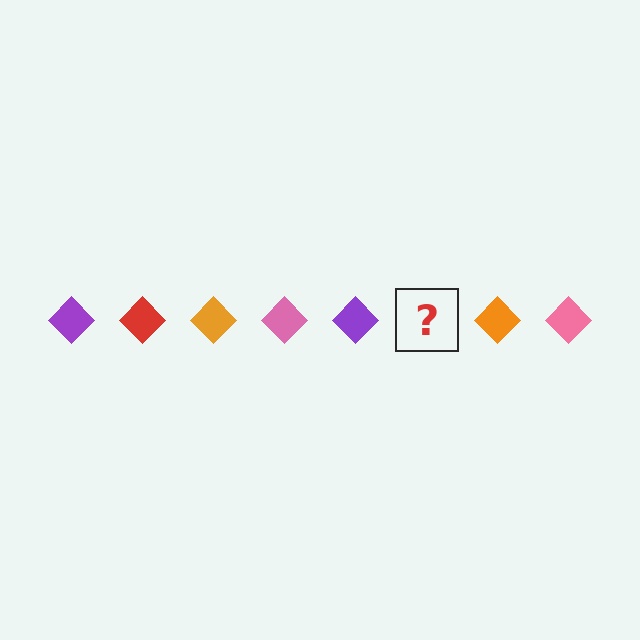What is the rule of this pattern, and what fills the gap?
The rule is that the pattern cycles through purple, red, orange, pink diamonds. The gap should be filled with a red diamond.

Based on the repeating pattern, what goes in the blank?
The blank should be a red diamond.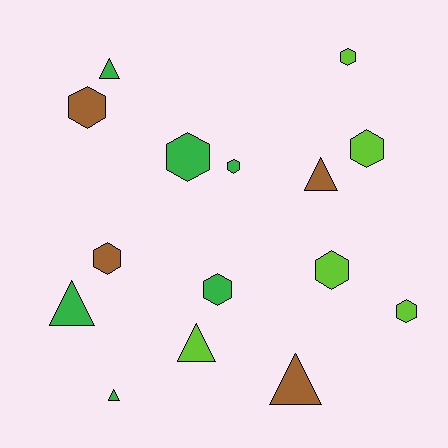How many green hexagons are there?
There are 3 green hexagons.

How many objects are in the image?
There are 15 objects.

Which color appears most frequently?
Green, with 6 objects.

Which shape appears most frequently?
Hexagon, with 9 objects.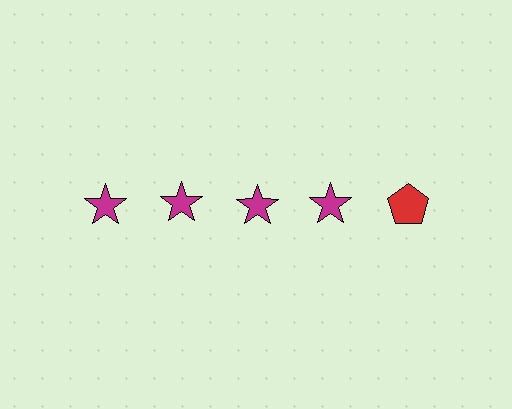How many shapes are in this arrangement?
There are 5 shapes arranged in a grid pattern.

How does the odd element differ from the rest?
It differs in both color (red instead of magenta) and shape (pentagon instead of star).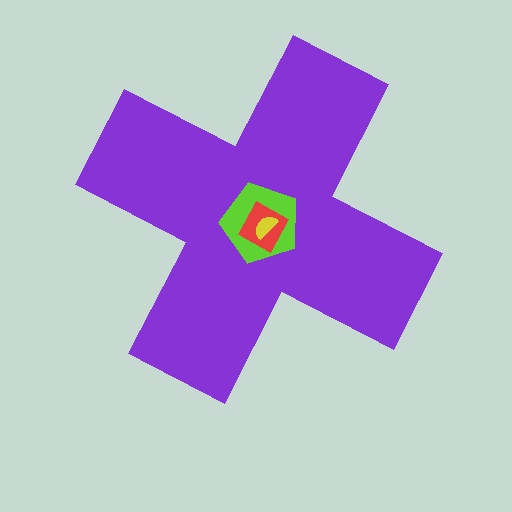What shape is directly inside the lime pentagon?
The red diamond.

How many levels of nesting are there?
4.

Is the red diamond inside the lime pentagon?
Yes.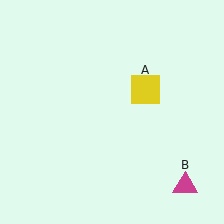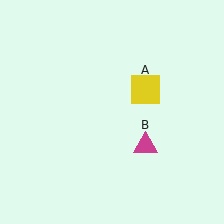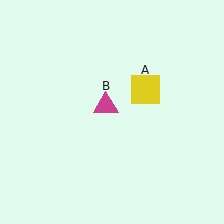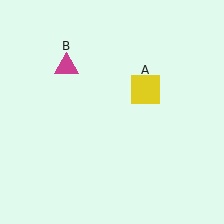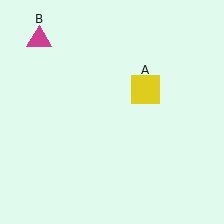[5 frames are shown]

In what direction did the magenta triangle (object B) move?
The magenta triangle (object B) moved up and to the left.